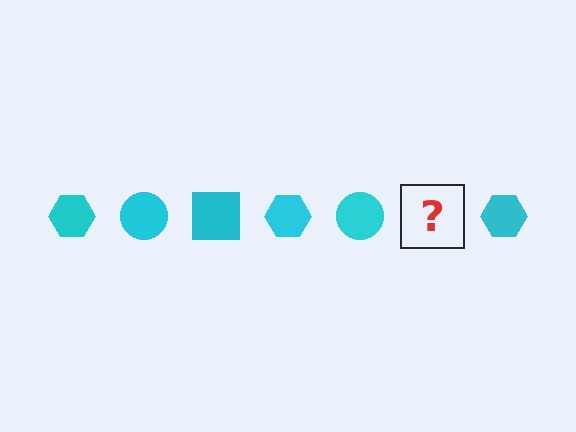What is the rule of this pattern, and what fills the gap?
The rule is that the pattern cycles through hexagon, circle, square shapes in cyan. The gap should be filled with a cyan square.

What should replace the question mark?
The question mark should be replaced with a cyan square.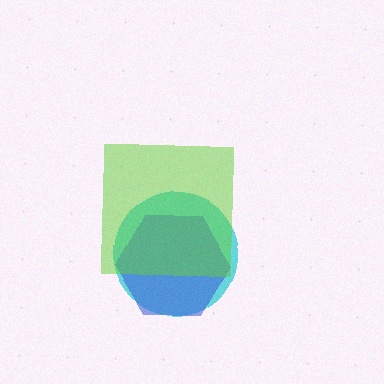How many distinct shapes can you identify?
There are 3 distinct shapes: a cyan circle, a blue hexagon, a lime square.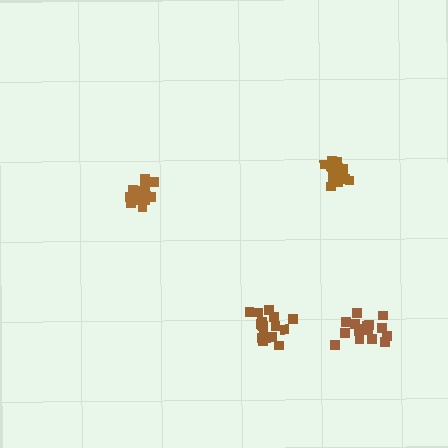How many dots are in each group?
Group 1: 13 dots, Group 2: 15 dots, Group 3: 18 dots, Group 4: 17 dots (63 total).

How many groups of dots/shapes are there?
There are 4 groups.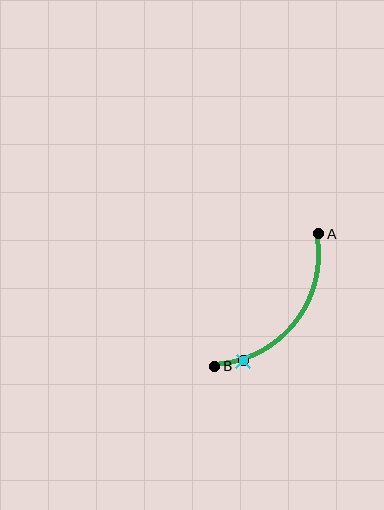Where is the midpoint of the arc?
The arc midpoint is the point on the curve farthest from the straight line joining A and B. It sits below and to the right of that line.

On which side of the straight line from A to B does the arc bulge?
The arc bulges below and to the right of the straight line connecting A and B.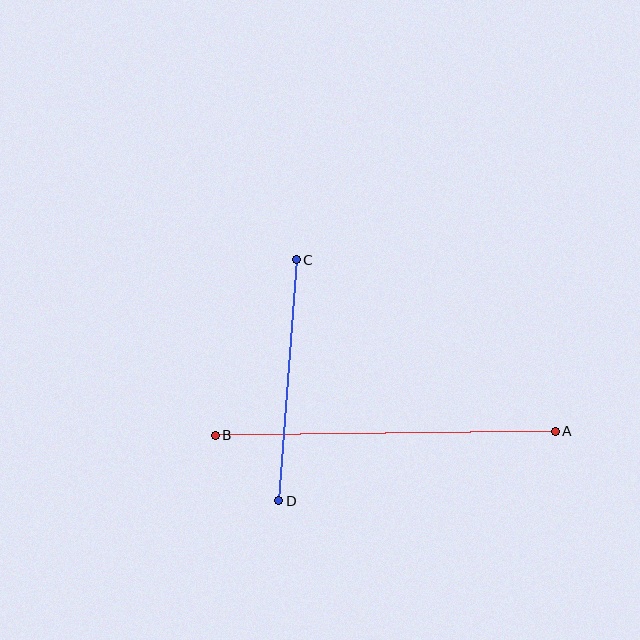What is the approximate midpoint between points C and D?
The midpoint is at approximately (287, 380) pixels.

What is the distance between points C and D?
The distance is approximately 242 pixels.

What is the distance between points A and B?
The distance is approximately 340 pixels.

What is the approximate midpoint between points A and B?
The midpoint is at approximately (385, 433) pixels.